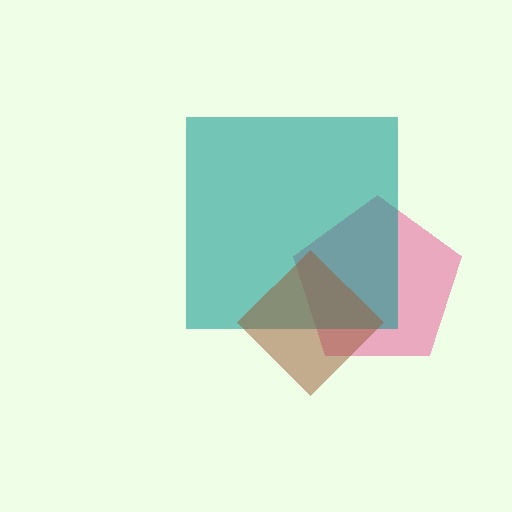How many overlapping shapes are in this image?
There are 3 overlapping shapes in the image.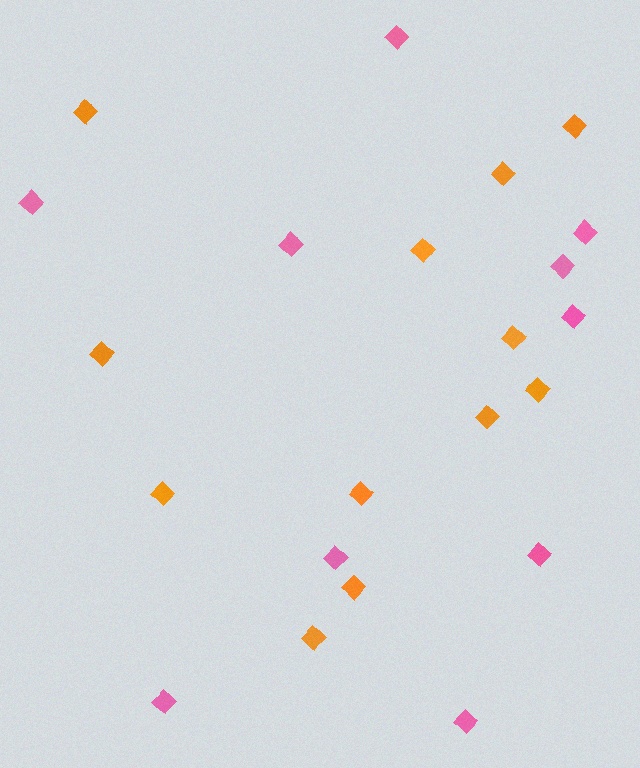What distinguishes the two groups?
There are 2 groups: one group of orange diamonds (12) and one group of pink diamonds (10).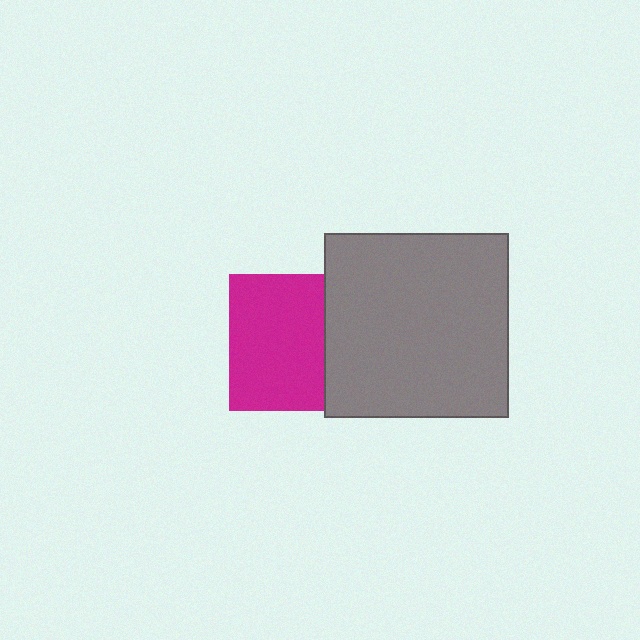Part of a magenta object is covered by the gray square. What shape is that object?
It is a square.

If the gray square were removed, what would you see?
You would see the complete magenta square.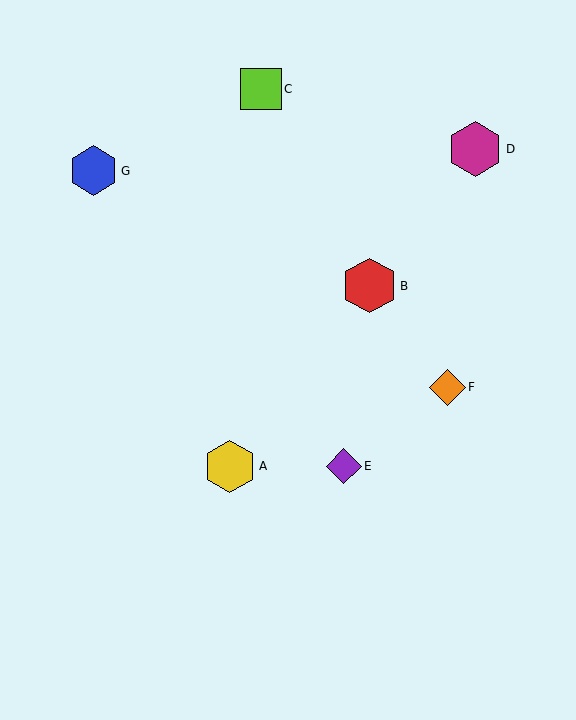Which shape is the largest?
The red hexagon (labeled B) is the largest.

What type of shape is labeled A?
Shape A is a yellow hexagon.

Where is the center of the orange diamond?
The center of the orange diamond is at (448, 387).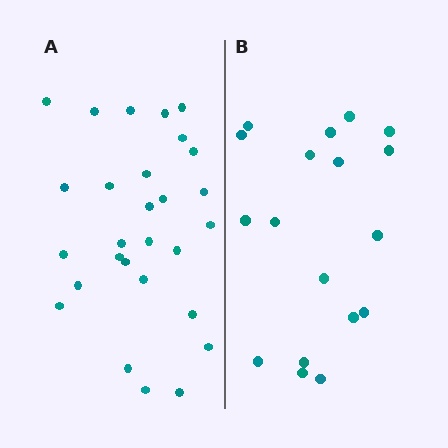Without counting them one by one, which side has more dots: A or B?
Region A (the left region) has more dots.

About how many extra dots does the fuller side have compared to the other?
Region A has roughly 10 or so more dots than region B.